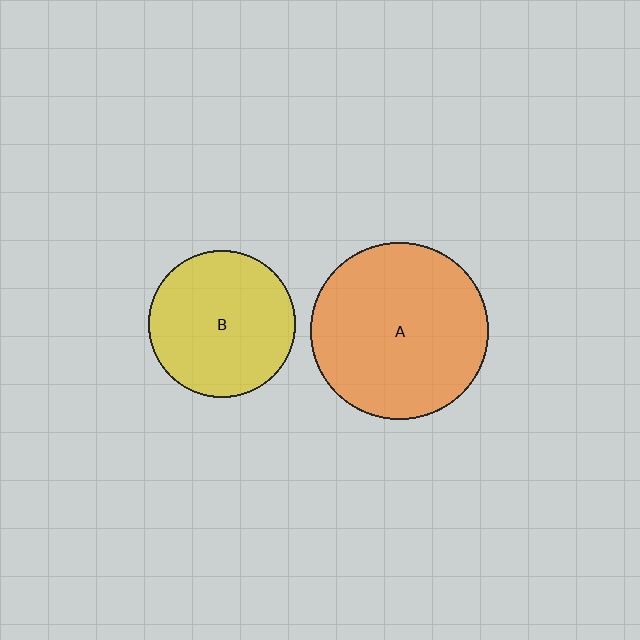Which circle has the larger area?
Circle A (orange).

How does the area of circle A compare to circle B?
Approximately 1.5 times.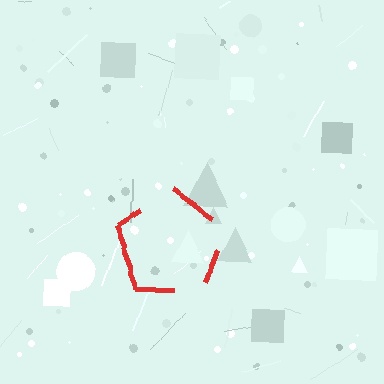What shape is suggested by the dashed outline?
The dashed outline suggests a pentagon.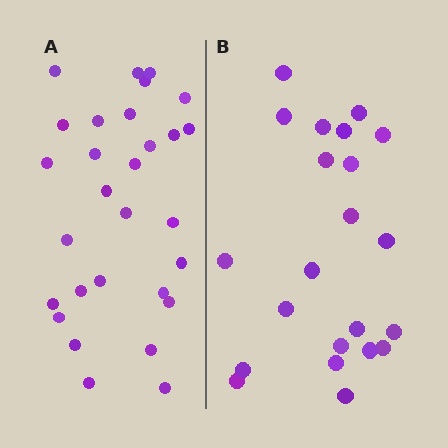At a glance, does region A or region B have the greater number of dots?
Region A (the left region) has more dots.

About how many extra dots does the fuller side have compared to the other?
Region A has roughly 8 or so more dots than region B.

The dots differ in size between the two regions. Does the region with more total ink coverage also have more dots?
No. Region B has more total ink coverage because its dots are larger, but region A actually contains more individual dots. Total area can be misleading — the number of items is what matters here.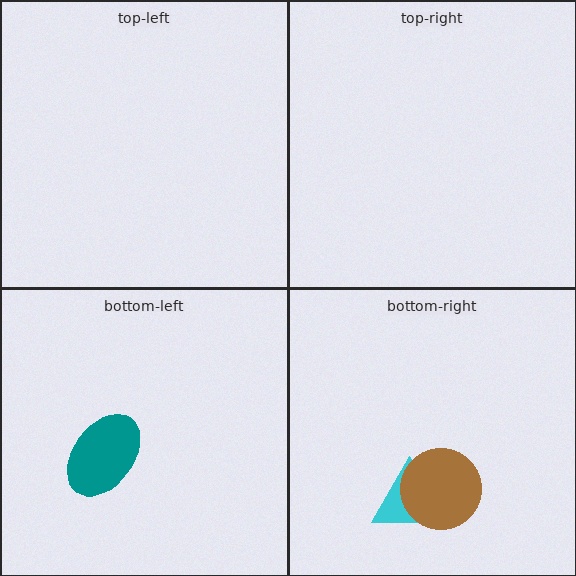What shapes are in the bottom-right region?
The cyan triangle, the brown circle.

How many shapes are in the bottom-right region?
2.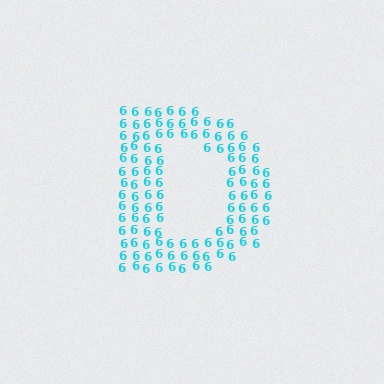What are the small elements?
The small elements are digit 6's.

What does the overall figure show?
The overall figure shows the letter D.